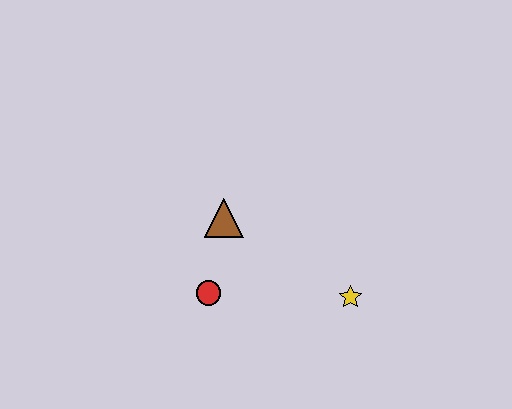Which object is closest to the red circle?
The brown triangle is closest to the red circle.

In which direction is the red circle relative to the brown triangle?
The red circle is below the brown triangle.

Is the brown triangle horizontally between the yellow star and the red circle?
Yes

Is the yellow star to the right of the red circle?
Yes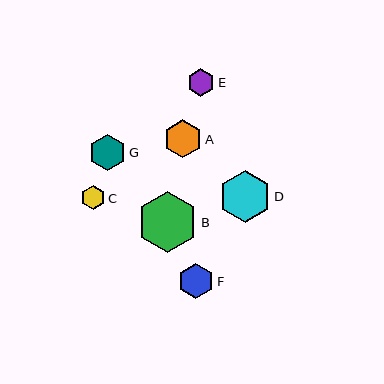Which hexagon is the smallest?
Hexagon C is the smallest with a size of approximately 24 pixels.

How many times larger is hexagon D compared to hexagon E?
Hexagon D is approximately 1.9 times the size of hexagon E.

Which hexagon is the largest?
Hexagon B is the largest with a size of approximately 61 pixels.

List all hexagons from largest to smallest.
From largest to smallest: B, D, A, G, F, E, C.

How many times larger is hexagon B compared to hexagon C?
Hexagon B is approximately 2.5 times the size of hexagon C.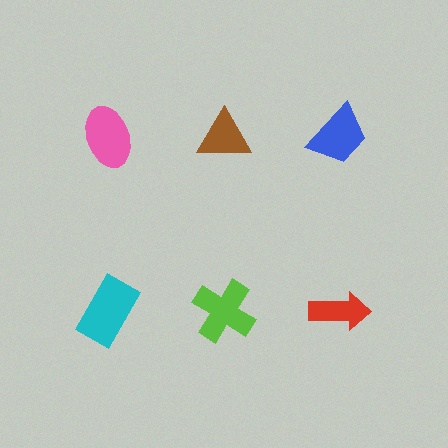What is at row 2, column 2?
A lime cross.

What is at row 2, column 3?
A red arrow.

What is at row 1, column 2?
A brown triangle.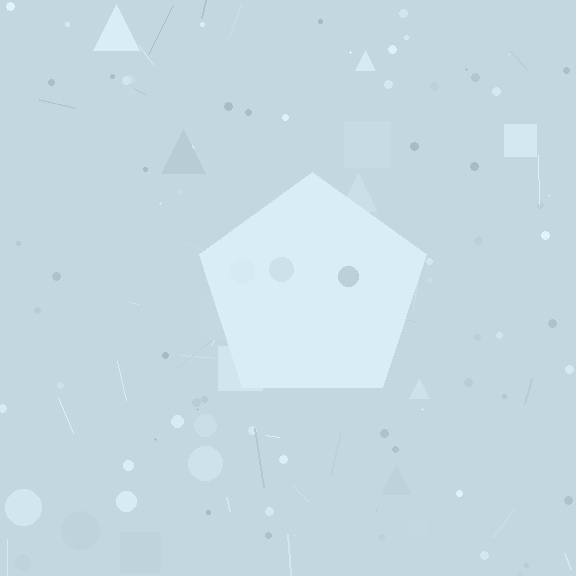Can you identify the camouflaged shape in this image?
The camouflaged shape is a pentagon.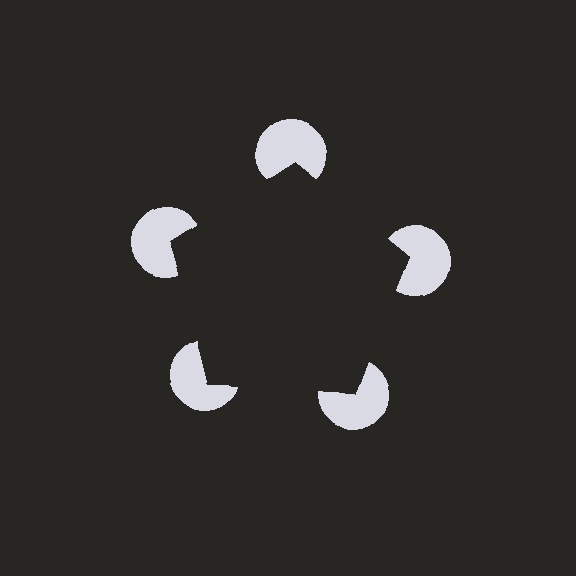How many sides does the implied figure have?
5 sides.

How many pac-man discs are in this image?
There are 5 — one at each vertex of the illusory pentagon.